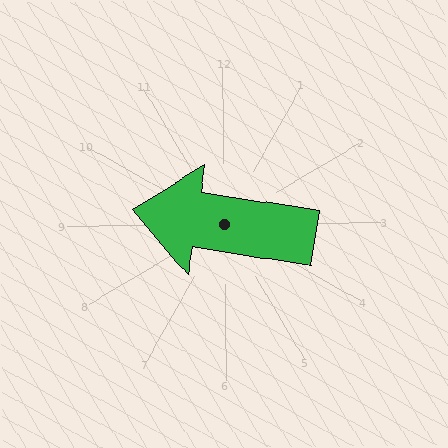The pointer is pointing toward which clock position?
Roughly 9 o'clock.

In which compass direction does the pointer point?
West.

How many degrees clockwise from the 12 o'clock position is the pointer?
Approximately 279 degrees.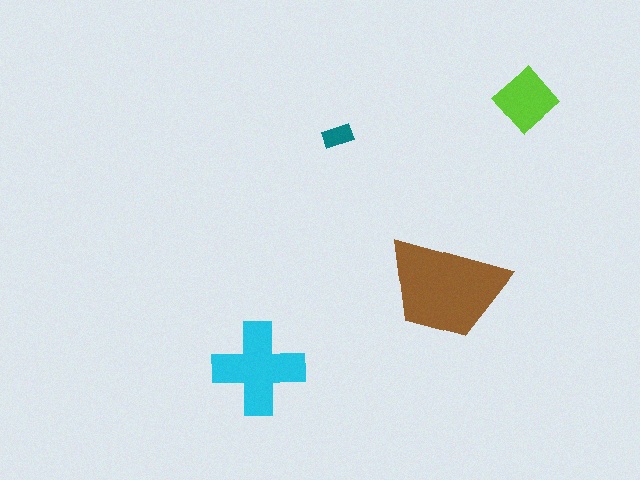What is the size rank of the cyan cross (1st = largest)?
2nd.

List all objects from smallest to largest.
The teal rectangle, the lime diamond, the cyan cross, the brown trapezoid.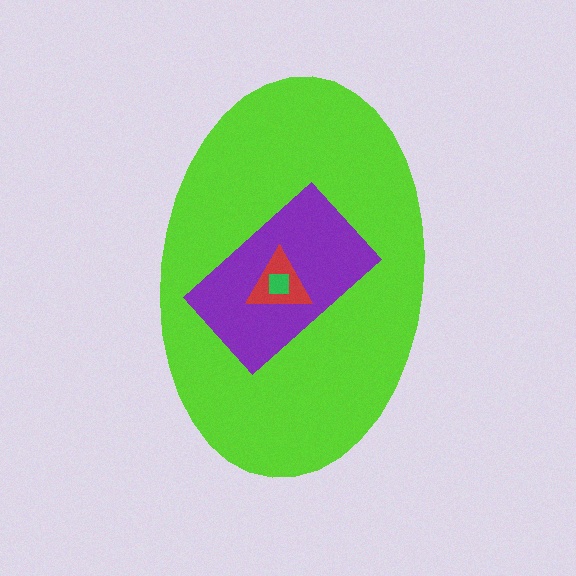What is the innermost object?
The green square.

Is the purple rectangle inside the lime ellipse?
Yes.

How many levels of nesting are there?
4.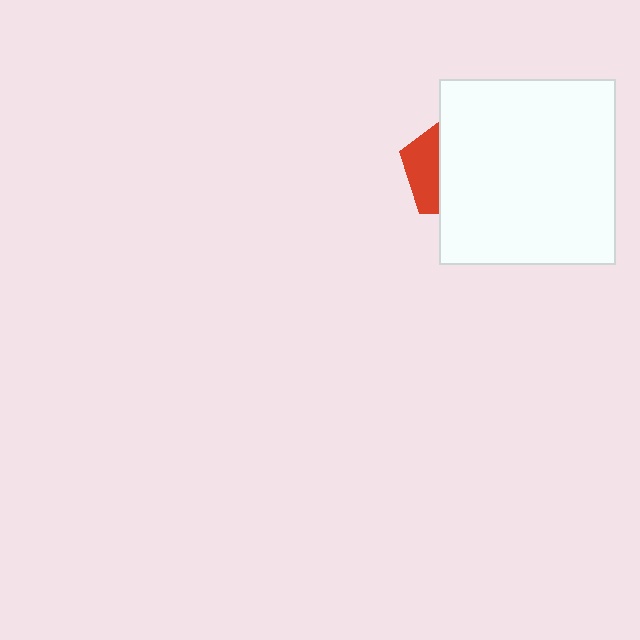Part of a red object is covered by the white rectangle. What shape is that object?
It is a pentagon.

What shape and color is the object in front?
The object in front is a white rectangle.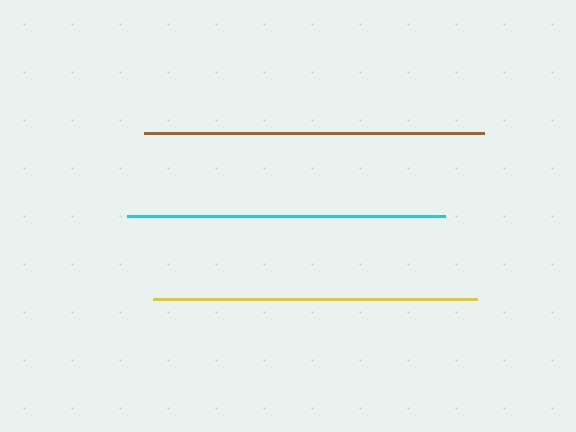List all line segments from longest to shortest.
From longest to shortest: brown, yellow, cyan.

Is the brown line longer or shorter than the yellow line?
The brown line is longer than the yellow line.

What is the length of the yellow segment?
The yellow segment is approximately 324 pixels long.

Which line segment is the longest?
The brown line is the longest at approximately 340 pixels.